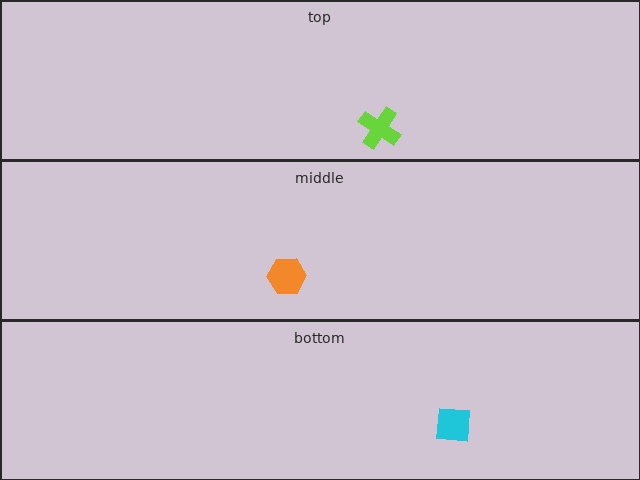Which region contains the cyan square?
The bottom region.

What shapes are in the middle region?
The orange hexagon.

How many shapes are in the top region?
1.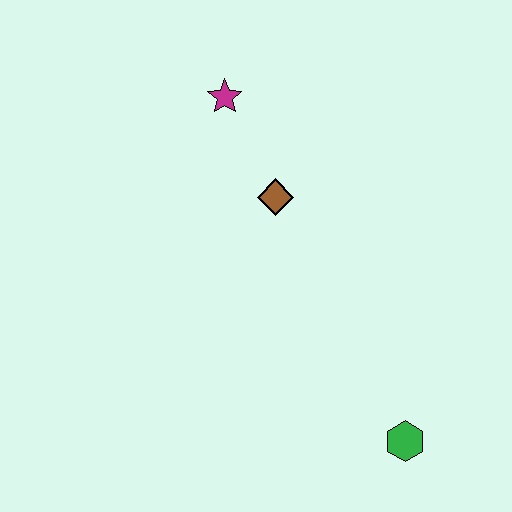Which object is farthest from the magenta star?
The green hexagon is farthest from the magenta star.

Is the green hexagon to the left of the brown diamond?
No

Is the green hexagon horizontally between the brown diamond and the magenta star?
No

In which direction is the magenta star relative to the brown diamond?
The magenta star is above the brown diamond.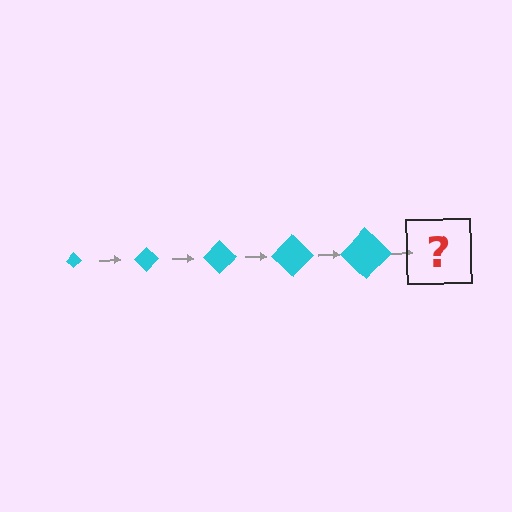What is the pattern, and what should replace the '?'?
The pattern is that the diamond gets progressively larger each step. The '?' should be a cyan diamond, larger than the previous one.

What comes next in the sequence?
The next element should be a cyan diamond, larger than the previous one.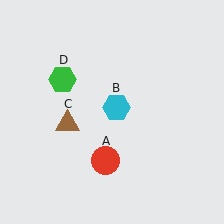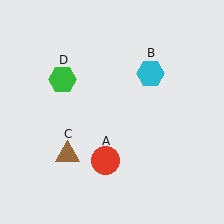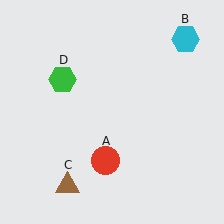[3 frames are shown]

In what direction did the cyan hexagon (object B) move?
The cyan hexagon (object B) moved up and to the right.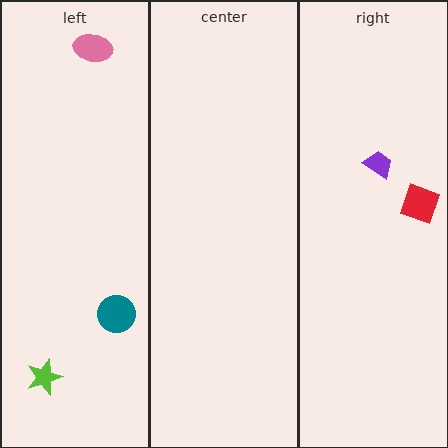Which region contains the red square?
The right region.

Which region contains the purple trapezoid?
The right region.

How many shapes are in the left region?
3.